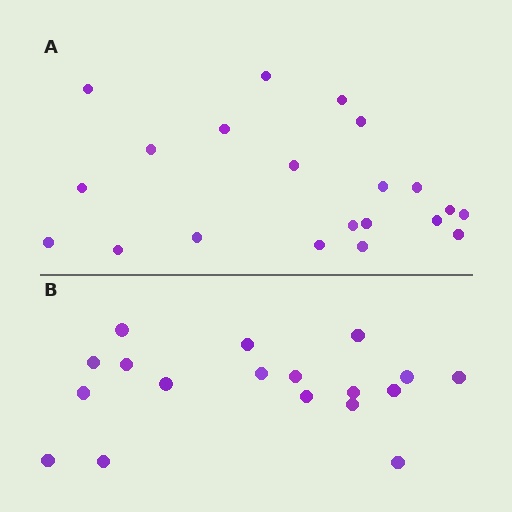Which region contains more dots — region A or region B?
Region A (the top region) has more dots.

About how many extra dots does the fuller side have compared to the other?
Region A has just a few more — roughly 2 or 3 more dots than region B.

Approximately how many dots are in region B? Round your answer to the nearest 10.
About 20 dots. (The exact count is 18, which rounds to 20.)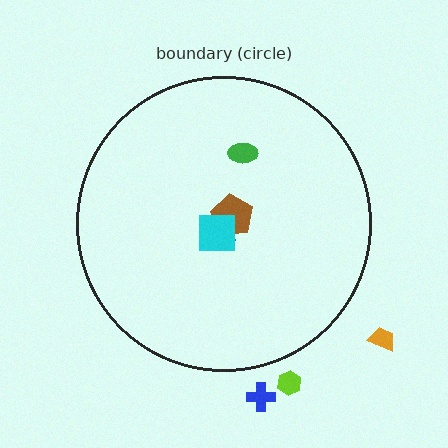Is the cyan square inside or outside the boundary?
Inside.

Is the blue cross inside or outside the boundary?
Outside.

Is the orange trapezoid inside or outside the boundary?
Outside.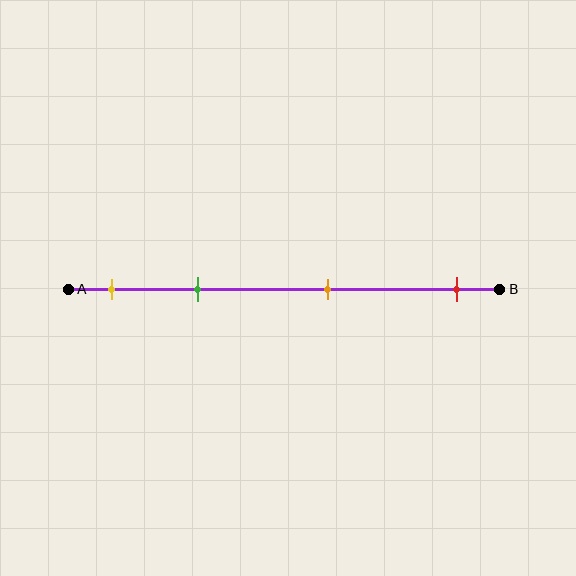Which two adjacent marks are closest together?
The yellow and green marks are the closest adjacent pair.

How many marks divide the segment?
There are 4 marks dividing the segment.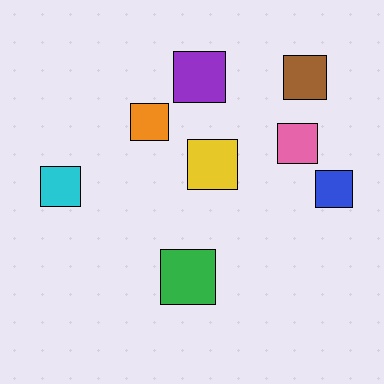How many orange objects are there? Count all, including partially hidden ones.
There is 1 orange object.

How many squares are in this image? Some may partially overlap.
There are 8 squares.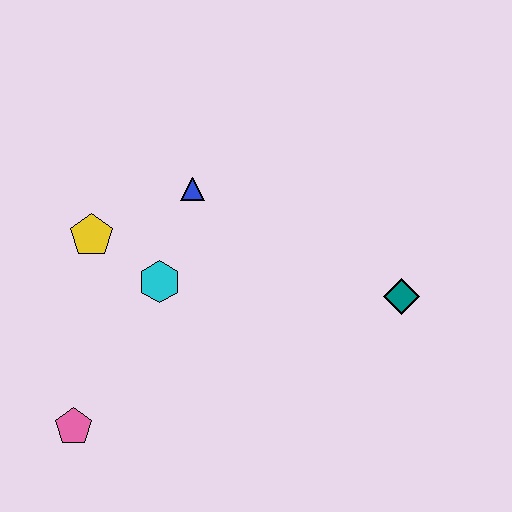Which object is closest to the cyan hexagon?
The yellow pentagon is closest to the cyan hexagon.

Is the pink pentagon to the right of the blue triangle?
No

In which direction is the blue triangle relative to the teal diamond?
The blue triangle is to the left of the teal diamond.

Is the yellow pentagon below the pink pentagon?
No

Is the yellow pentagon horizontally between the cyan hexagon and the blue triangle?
No